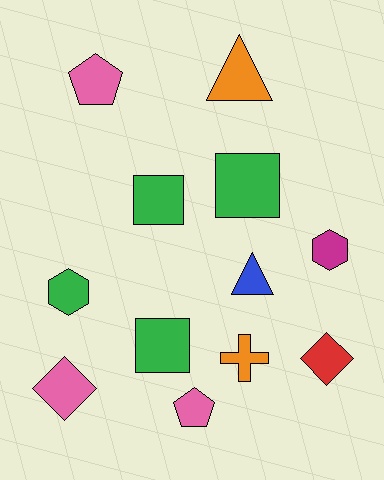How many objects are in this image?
There are 12 objects.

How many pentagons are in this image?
There are 2 pentagons.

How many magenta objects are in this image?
There is 1 magenta object.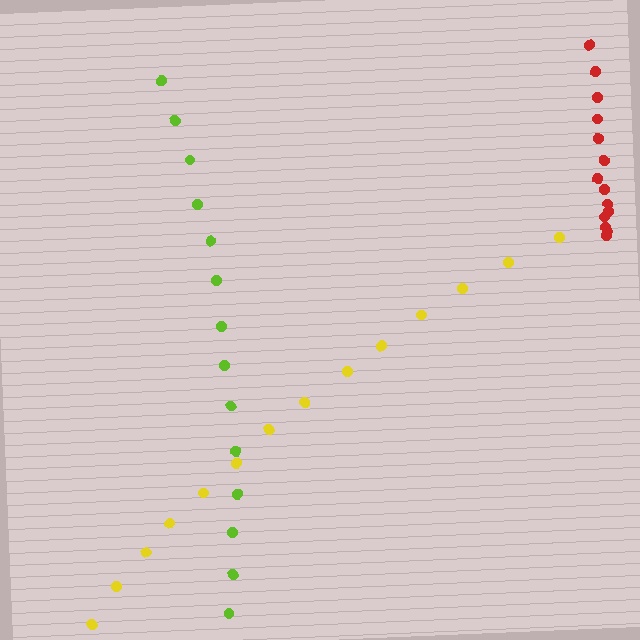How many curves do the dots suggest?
There are 3 distinct paths.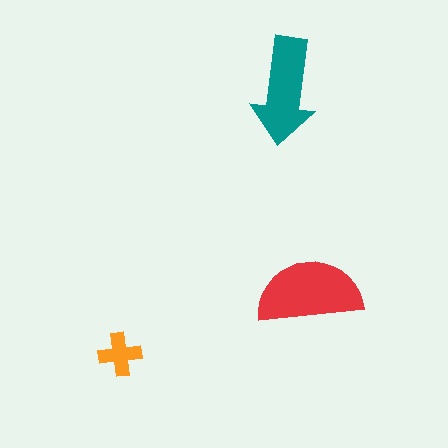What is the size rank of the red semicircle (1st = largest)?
1st.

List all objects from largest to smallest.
The red semicircle, the teal arrow, the orange cross.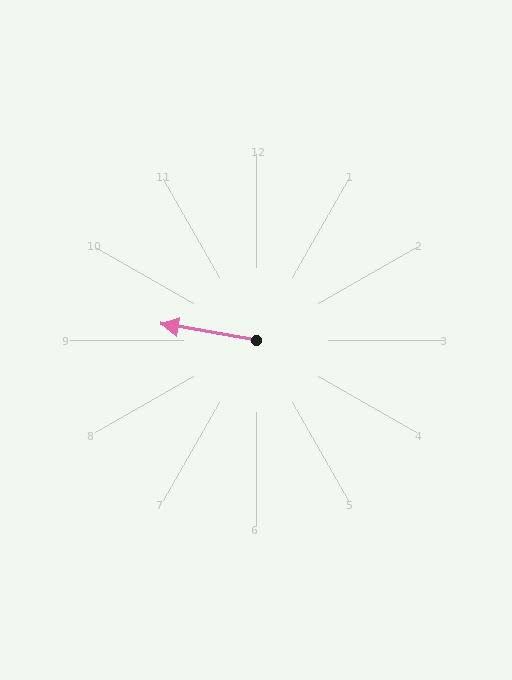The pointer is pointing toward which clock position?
Roughly 9 o'clock.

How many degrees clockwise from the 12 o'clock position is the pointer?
Approximately 280 degrees.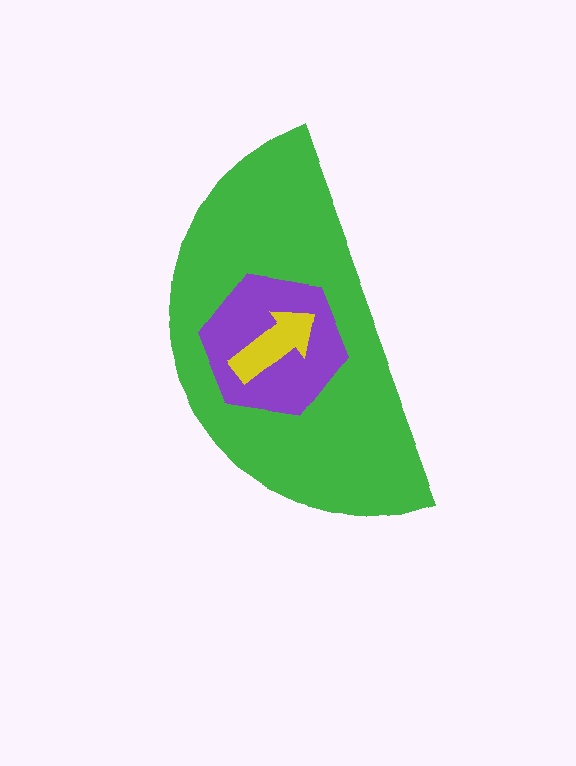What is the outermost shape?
The green semicircle.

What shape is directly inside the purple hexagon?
The yellow arrow.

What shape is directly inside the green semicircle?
The purple hexagon.